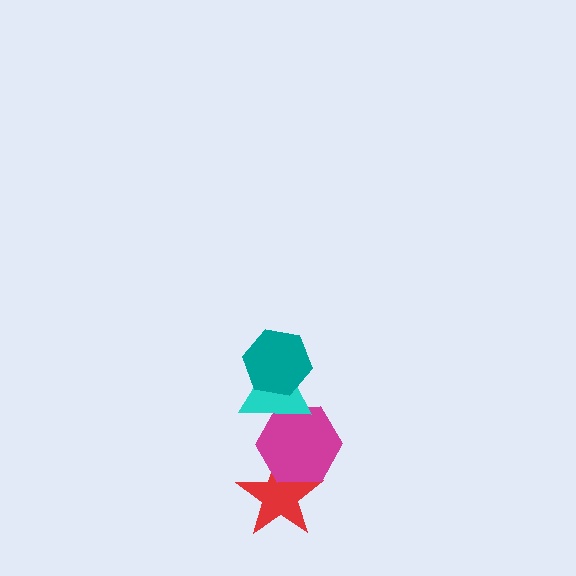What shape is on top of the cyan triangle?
The teal hexagon is on top of the cyan triangle.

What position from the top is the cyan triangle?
The cyan triangle is 2nd from the top.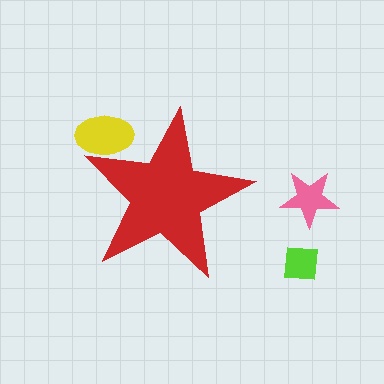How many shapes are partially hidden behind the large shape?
1 shape is partially hidden.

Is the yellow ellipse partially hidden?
Yes, the yellow ellipse is partially hidden behind the red star.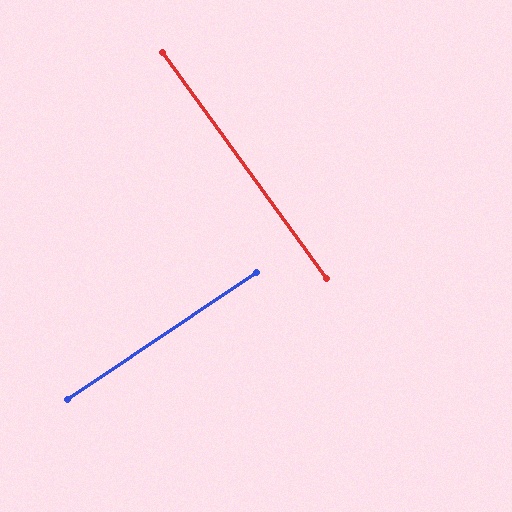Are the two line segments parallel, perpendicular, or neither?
Perpendicular — they meet at approximately 88°.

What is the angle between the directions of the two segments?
Approximately 88 degrees.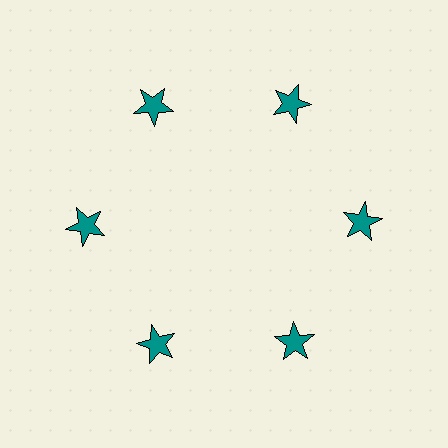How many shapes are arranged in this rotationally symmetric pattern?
There are 6 shapes, arranged in 6 groups of 1.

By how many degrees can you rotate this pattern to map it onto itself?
The pattern maps onto itself every 60 degrees of rotation.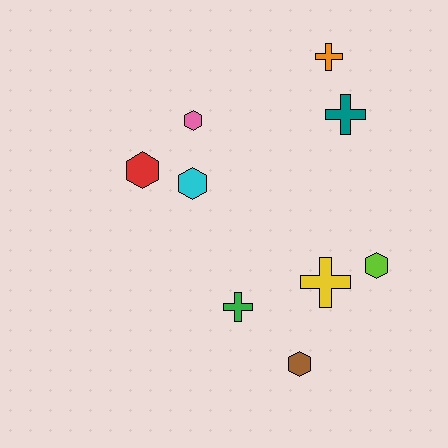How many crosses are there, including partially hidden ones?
There are 4 crosses.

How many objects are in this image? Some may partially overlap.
There are 9 objects.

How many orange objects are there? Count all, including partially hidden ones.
There is 1 orange object.